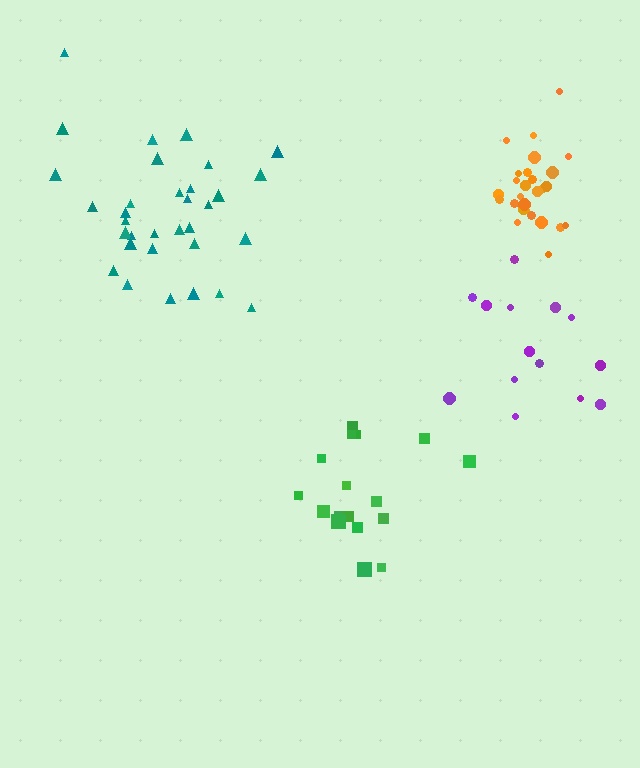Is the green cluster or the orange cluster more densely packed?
Orange.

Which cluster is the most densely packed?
Orange.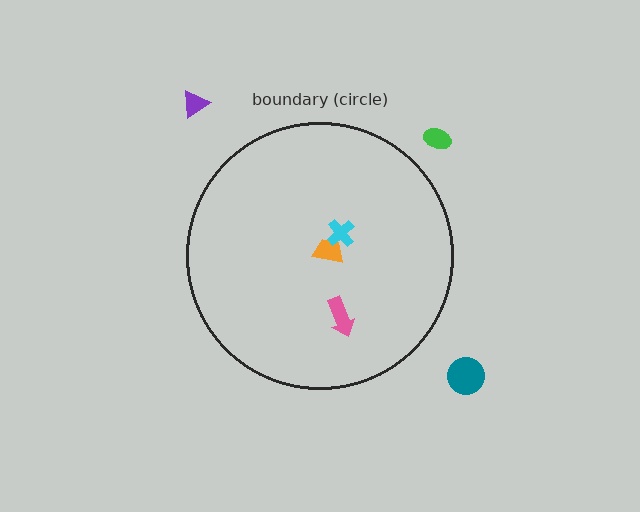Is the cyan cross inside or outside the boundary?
Inside.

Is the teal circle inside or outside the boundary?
Outside.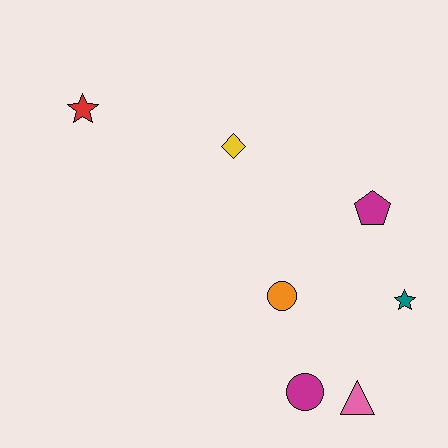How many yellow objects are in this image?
There is 1 yellow object.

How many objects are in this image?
There are 7 objects.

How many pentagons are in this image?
There is 1 pentagon.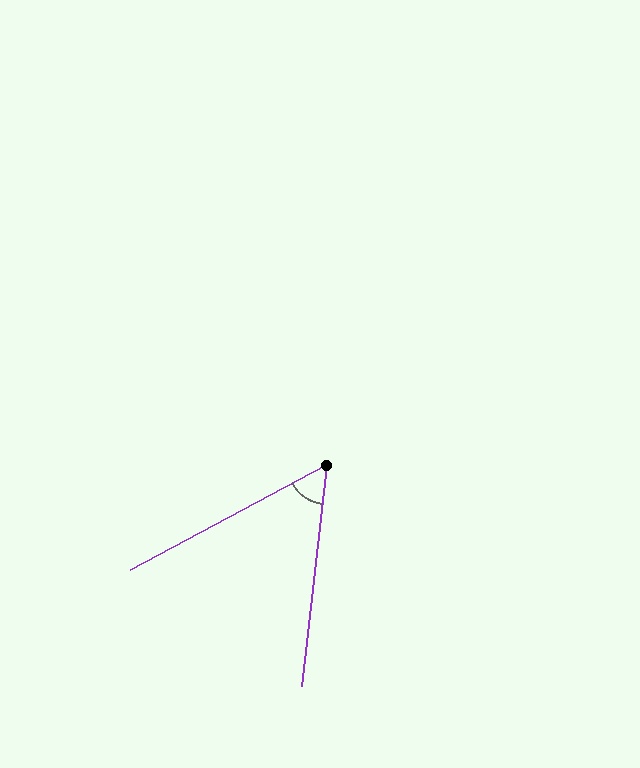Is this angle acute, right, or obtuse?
It is acute.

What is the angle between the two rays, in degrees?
Approximately 55 degrees.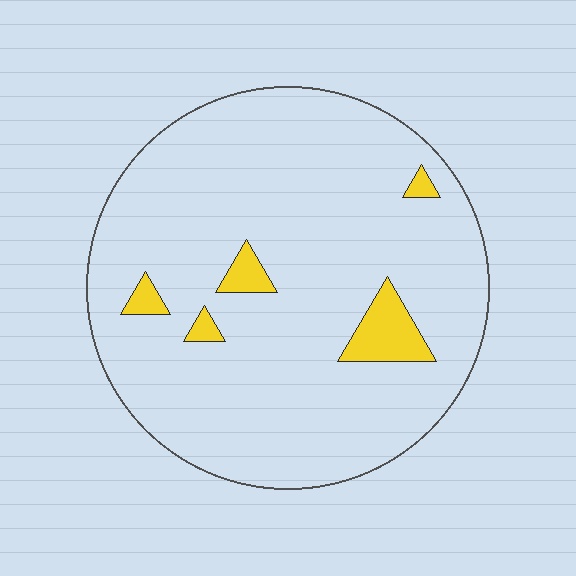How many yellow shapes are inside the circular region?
5.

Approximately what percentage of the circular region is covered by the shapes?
Approximately 5%.